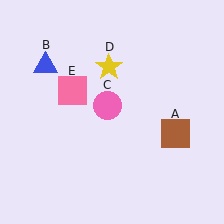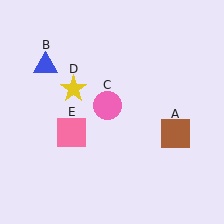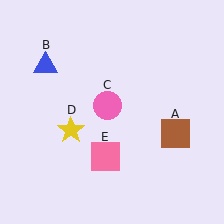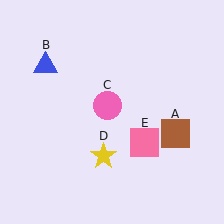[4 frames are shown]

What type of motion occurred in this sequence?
The yellow star (object D), pink square (object E) rotated counterclockwise around the center of the scene.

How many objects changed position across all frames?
2 objects changed position: yellow star (object D), pink square (object E).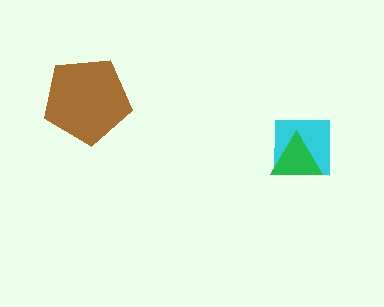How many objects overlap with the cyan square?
1 object overlaps with the cyan square.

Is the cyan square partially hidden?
Yes, it is partially covered by another shape.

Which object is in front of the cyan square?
The green triangle is in front of the cyan square.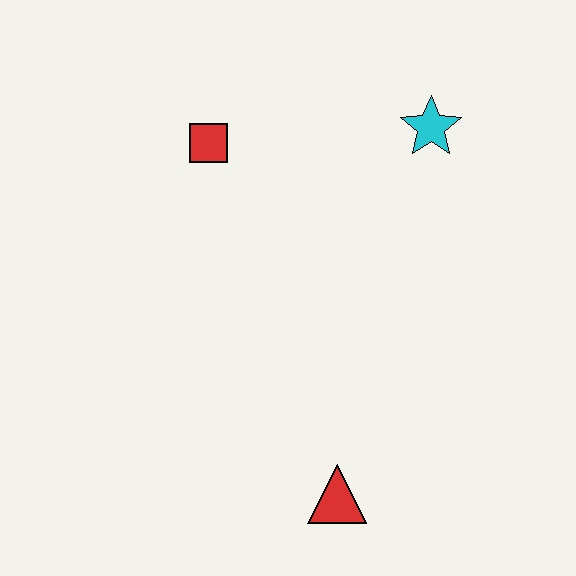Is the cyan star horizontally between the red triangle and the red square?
No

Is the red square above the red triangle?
Yes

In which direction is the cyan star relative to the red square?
The cyan star is to the right of the red square.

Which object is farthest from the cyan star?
The red triangle is farthest from the cyan star.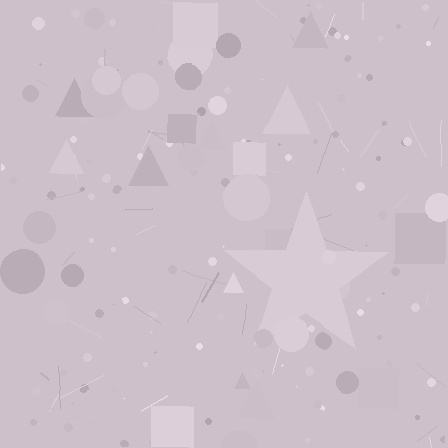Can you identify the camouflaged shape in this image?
The camouflaged shape is a star.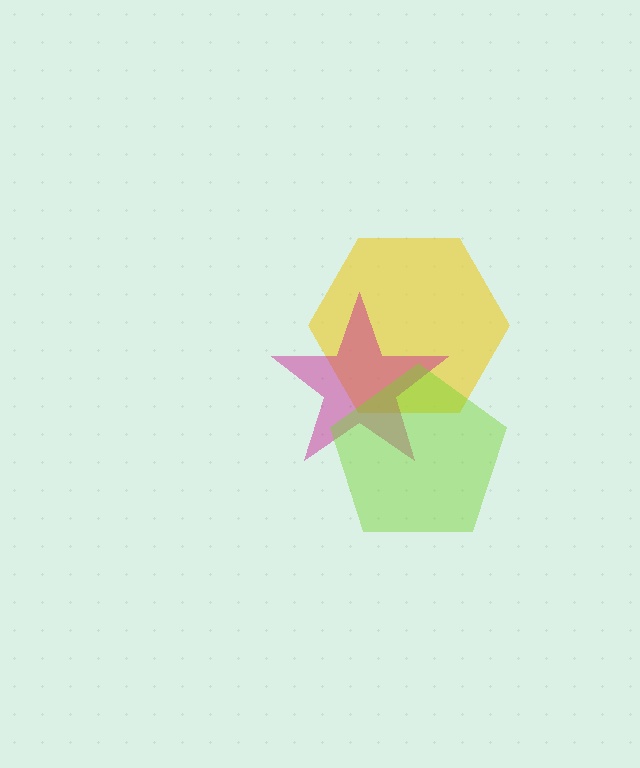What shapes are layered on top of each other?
The layered shapes are: a yellow hexagon, a magenta star, a lime pentagon.